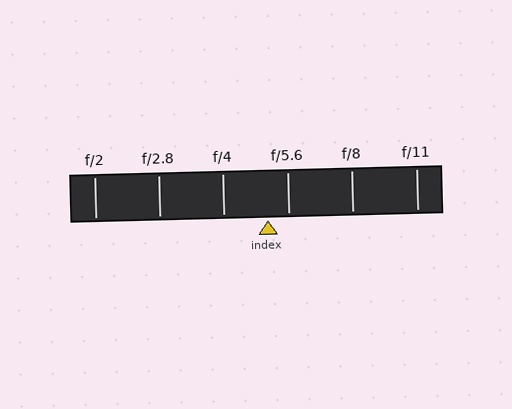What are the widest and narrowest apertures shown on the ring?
The widest aperture shown is f/2 and the narrowest is f/11.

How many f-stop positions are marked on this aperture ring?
There are 6 f-stop positions marked.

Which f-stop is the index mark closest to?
The index mark is closest to f/5.6.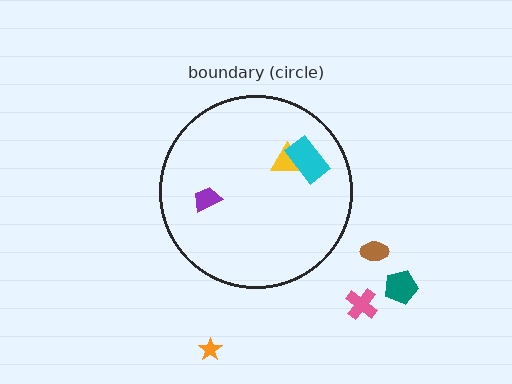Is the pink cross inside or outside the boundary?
Outside.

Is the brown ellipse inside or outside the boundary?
Outside.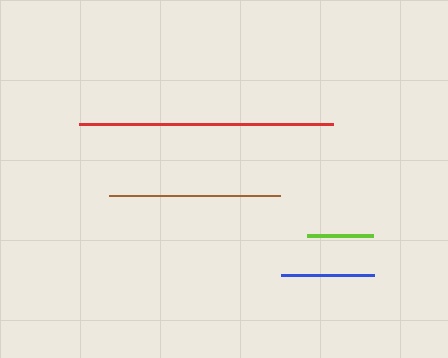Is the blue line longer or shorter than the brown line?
The brown line is longer than the blue line.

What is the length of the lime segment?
The lime segment is approximately 67 pixels long.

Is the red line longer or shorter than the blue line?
The red line is longer than the blue line.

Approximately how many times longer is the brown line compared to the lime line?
The brown line is approximately 2.6 times the length of the lime line.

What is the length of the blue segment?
The blue segment is approximately 94 pixels long.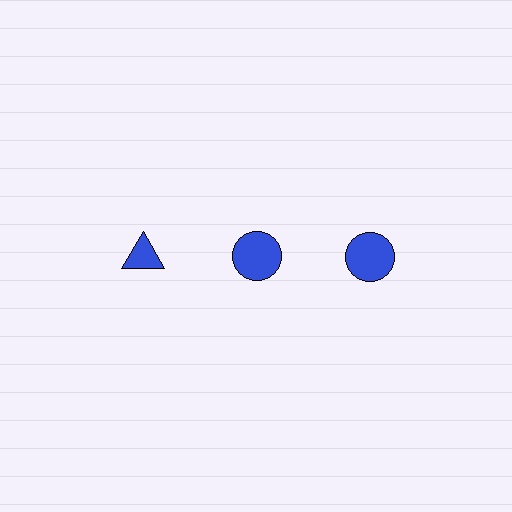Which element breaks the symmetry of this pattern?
The blue triangle in the top row, leftmost column breaks the symmetry. All other shapes are blue circles.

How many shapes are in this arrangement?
There are 3 shapes arranged in a grid pattern.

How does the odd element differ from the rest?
It has a different shape: triangle instead of circle.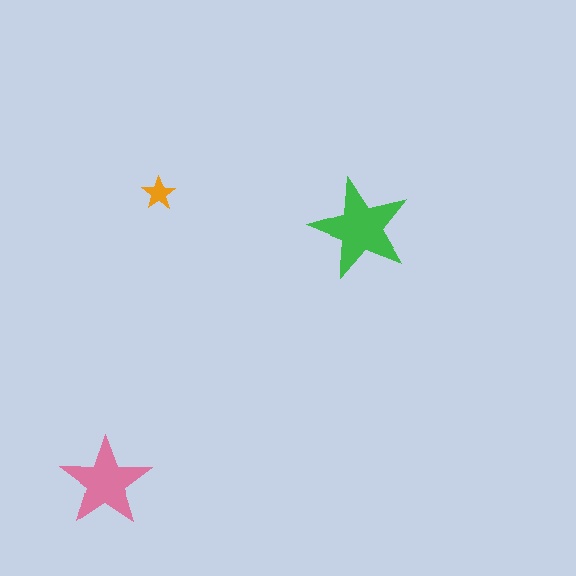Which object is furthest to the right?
The green star is rightmost.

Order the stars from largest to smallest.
the green one, the pink one, the orange one.